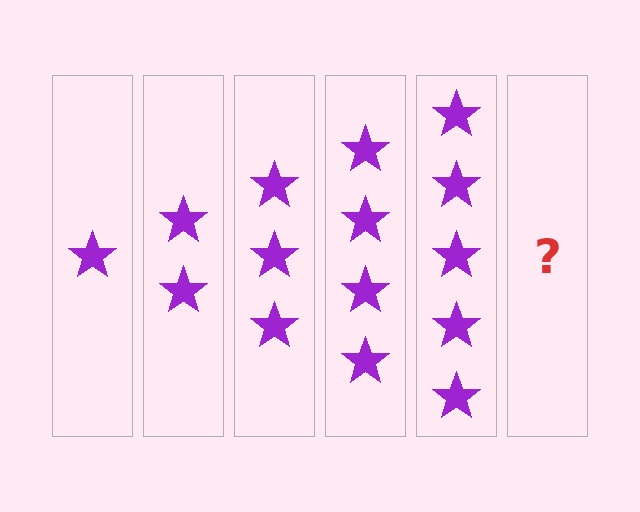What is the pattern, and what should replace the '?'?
The pattern is that each step adds one more star. The '?' should be 6 stars.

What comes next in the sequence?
The next element should be 6 stars.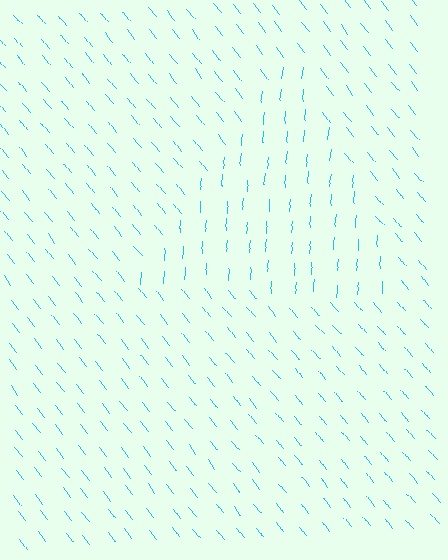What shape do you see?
I see a triangle.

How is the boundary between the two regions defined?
The boundary is defined purely by a change in line orientation (approximately 45 degrees difference). All lines are the same color and thickness.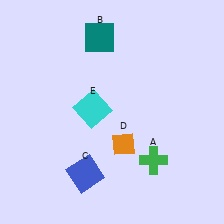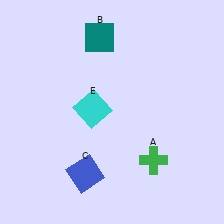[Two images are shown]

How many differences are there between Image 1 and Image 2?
There is 1 difference between the two images.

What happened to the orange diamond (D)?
The orange diamond (D) was removed in Image 2. It was in the bottom-right area of Image 1.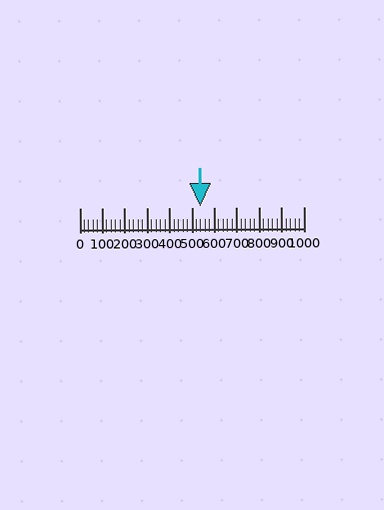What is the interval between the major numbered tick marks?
The major tick marks are spaced 100 units apart.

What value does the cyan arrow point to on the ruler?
The cyan arrow points to approximately 540.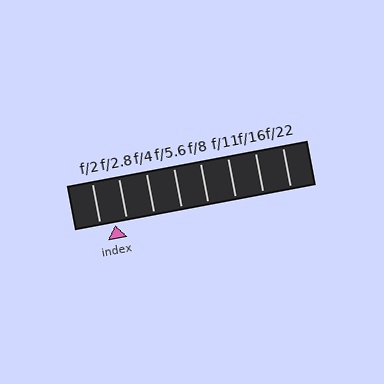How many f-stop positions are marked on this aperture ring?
There are 8 f-stop positions marked.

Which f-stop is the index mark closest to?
The index mark is closest to f/2.8.